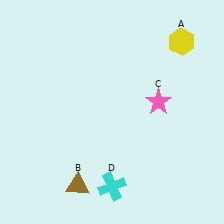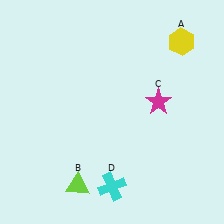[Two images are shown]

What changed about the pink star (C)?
In Image 1, C is pink. In Image 2, it changed to magenta.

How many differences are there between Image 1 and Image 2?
There are 2 differences between the two images.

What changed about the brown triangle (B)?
In Image 1, B is brown. In Image 2, it changed to lime.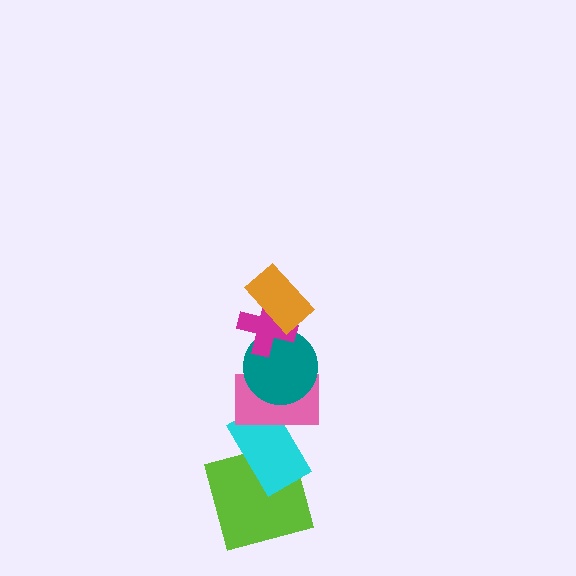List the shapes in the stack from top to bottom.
From top to bottom: the orange rectangle, the magenta cross, the teal circle, the pink rectangle, the cyan rectangle, the lime square.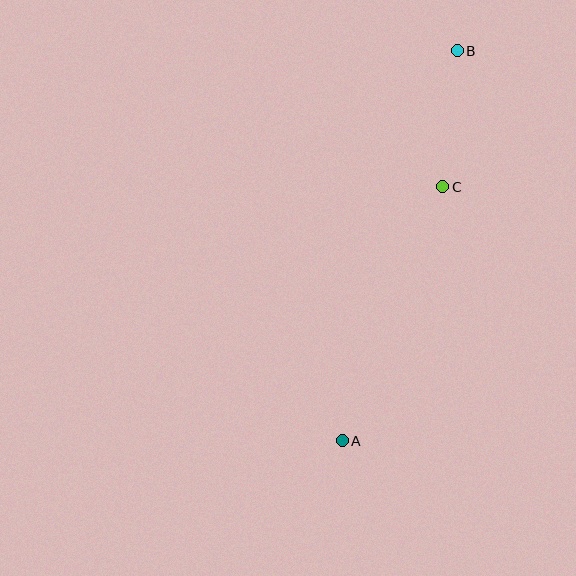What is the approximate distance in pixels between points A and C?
The distance between A and C is approximately 273 pixels.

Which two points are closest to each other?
Points B and C are closest to each other.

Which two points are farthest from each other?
Points A and B are farthest from each other.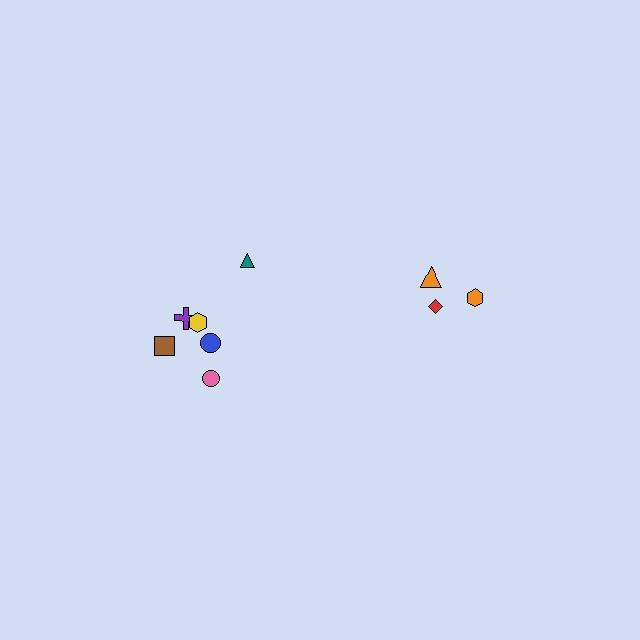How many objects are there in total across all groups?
There are 9 objects.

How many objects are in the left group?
There are 6 objects.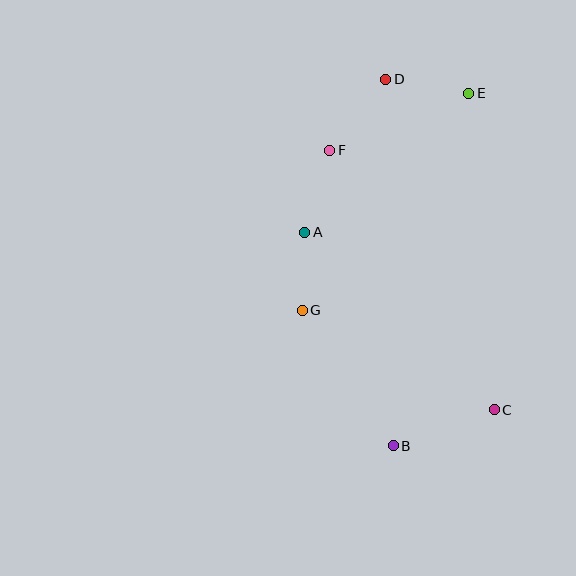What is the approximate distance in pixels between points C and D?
The distance between C and D is approximately 348 pixels.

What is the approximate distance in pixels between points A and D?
The distance between A and D is approximately 173 pixels.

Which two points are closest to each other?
Points A and G are closest to each other.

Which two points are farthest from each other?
Points B and D are farthest from each other.